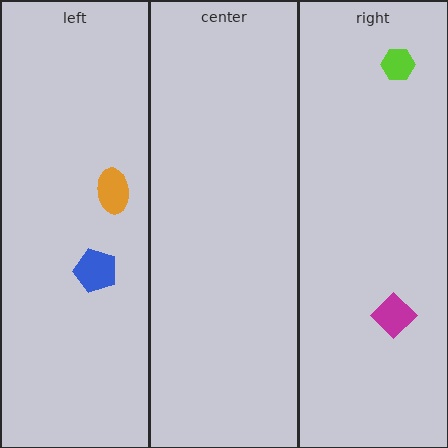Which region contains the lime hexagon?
The right region.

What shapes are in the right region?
The lime hexagon, the magenta diamond.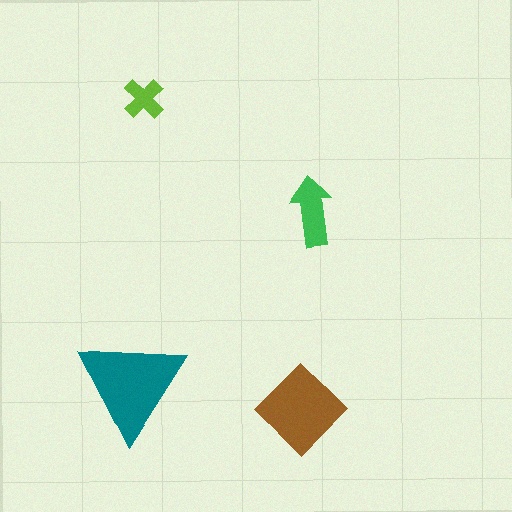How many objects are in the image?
There are 4 objects in the image.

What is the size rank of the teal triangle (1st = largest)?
1st.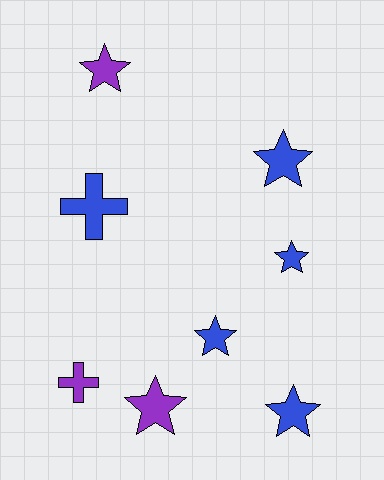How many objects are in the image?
There are 8 objects.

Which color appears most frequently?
Blue, with 5 objects.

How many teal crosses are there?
There are no teal crosses.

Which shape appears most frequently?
Star, with 6 objects.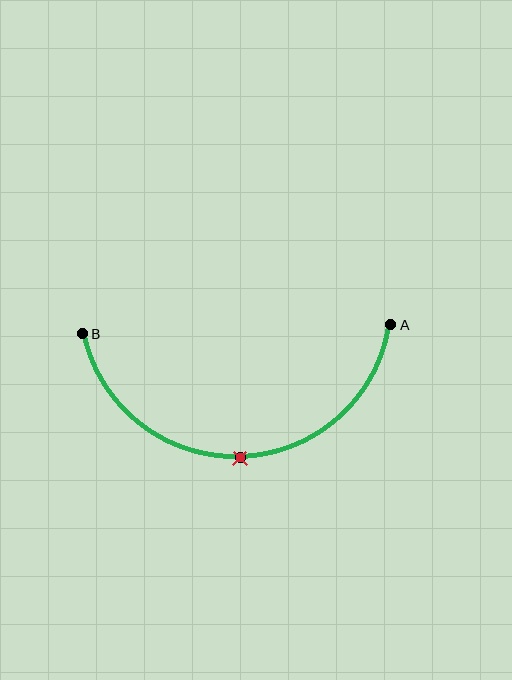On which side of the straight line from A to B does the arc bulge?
The arc bulges below the straight line connecting A and B.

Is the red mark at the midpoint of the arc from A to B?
Yes. The red mark lies on the arc at equal arc-length from both A and B — it is the arc midpoint.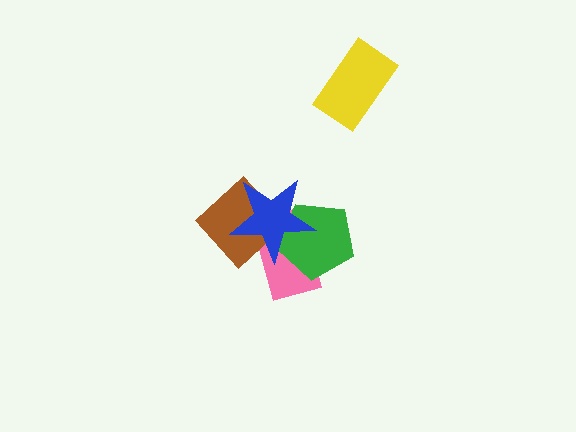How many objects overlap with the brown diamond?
3 objects overlap with the brown diamond.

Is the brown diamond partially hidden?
Yes, it is partially covered by another shape.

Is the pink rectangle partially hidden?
Yes, it is partially covered by another shape.